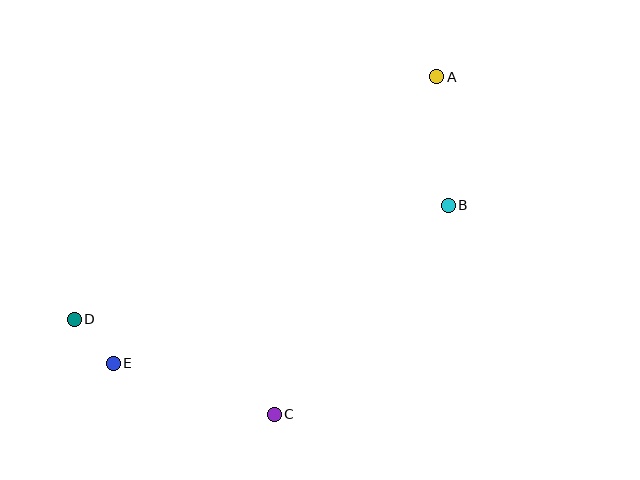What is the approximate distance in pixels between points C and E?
The distance between C and E is approximately 169 pixels.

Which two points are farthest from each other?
Points A and D are farthest from each other.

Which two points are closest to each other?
Points D and E are closest to each other.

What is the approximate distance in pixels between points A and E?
The distance between A and E is approximately 432 pixels.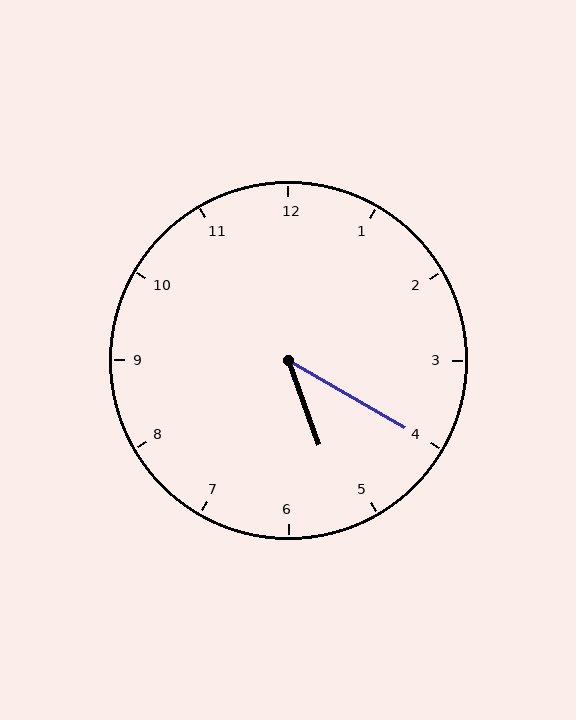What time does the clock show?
5:20.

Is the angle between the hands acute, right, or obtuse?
It is acute.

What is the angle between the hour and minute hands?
Approximately 40 degrees.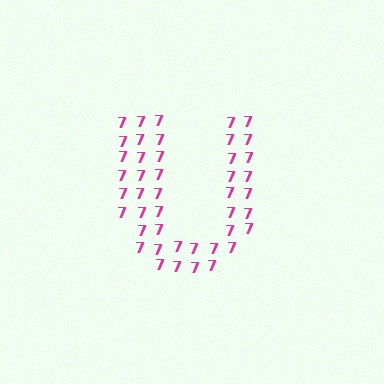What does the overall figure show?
The overall figure shows the letter U.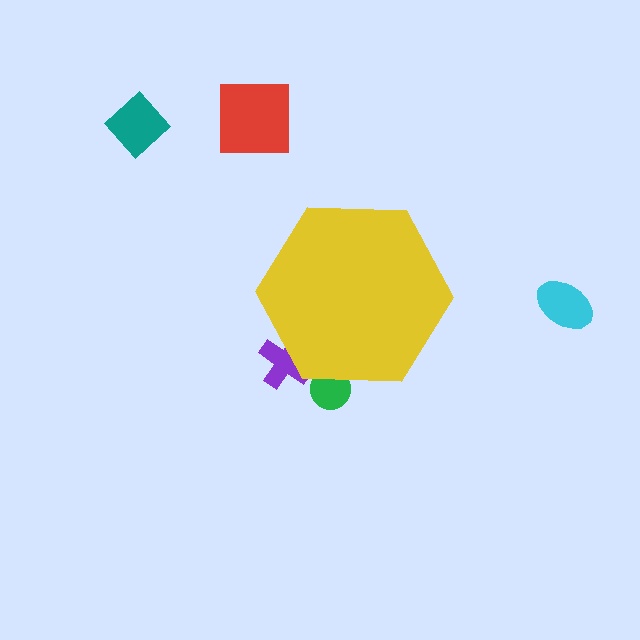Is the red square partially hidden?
No, the red square is fully visible.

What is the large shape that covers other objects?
A yellow hexagon.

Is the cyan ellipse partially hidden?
No, the cyan ellipse is fully visible.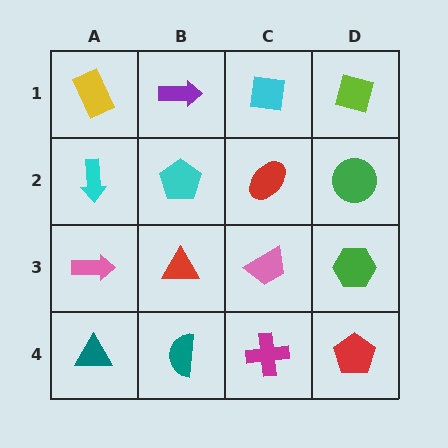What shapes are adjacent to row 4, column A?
A pink arrow (row 3, column A), a teal semicircle (row 4, column B).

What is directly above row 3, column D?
A green circle.